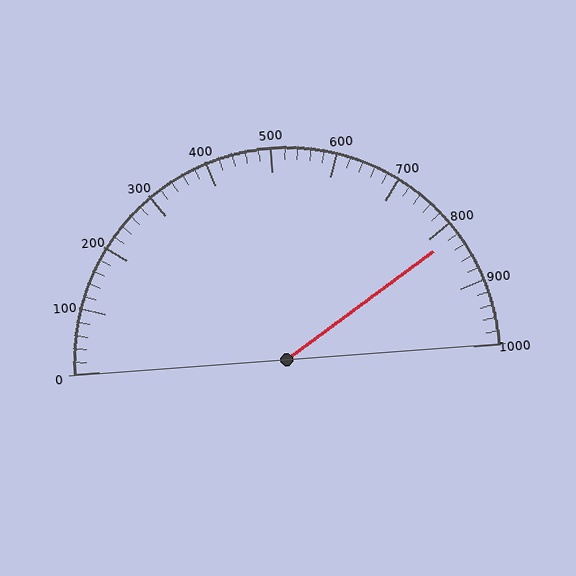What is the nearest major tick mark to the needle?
The nearest major tick mark is 800.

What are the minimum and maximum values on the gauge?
The gauge ranges from 0 to 1000.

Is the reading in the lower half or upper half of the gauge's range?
The reading is in the upper half of the range (0 to 1000).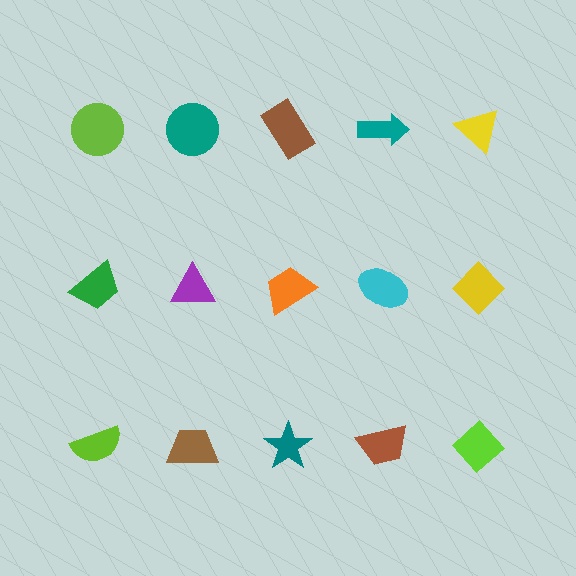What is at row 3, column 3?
A teal star.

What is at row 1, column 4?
A teal arrow.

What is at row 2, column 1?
A green trapezoid.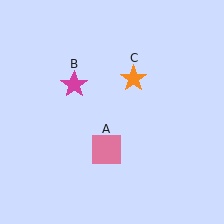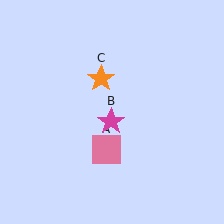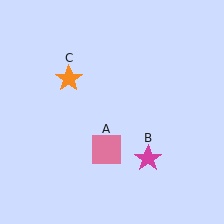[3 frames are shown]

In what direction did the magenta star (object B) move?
The magenta star (object B) moved down and to the right.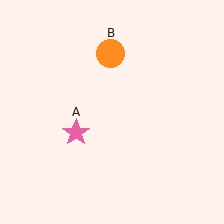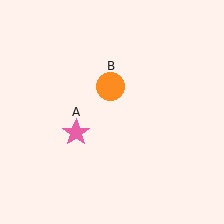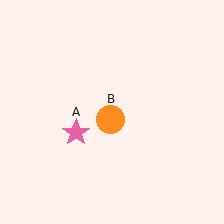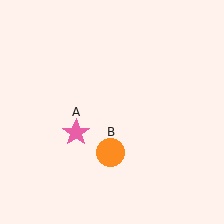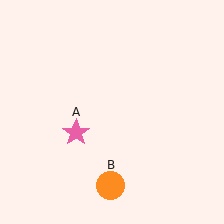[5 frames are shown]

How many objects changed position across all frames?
1 object changed position: orange circle (object B).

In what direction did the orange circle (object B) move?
The orange circle (object B) moved down.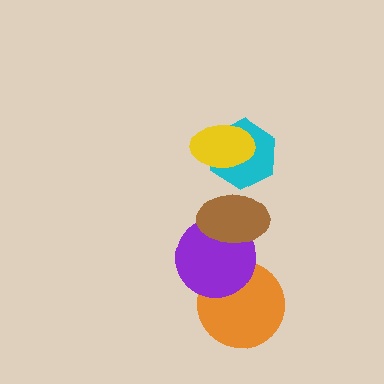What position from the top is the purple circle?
The purple circle is 4th from the top.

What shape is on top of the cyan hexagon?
The yellow ellipse is on top of the cyan hexagon.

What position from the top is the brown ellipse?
The brown ellipse is 3rd from the top.